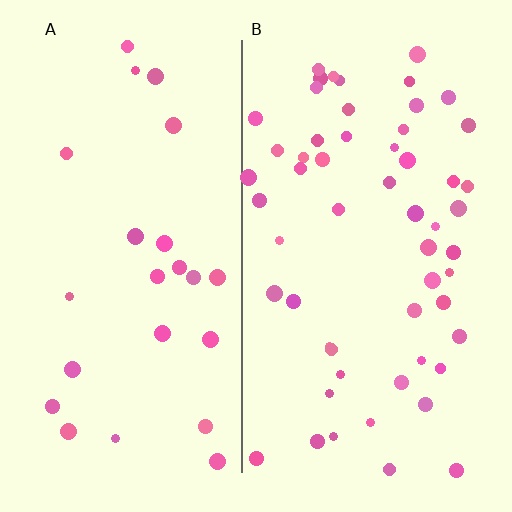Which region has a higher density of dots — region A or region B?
B (the right).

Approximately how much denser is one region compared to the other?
Approximately 2.3× — region B over region A.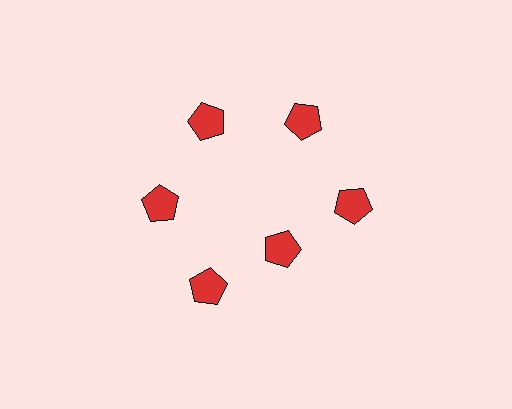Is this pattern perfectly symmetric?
No. The 6 red pentagons are arranged in a ring, but one element near the 5 o'clock position is pulled inward toward the center, breaking the 6-fold rotational symmetry.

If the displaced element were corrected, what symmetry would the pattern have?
It would have 6-fold rotational symmetry — the pattern would map onto itself every 60 degrees.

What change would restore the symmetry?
The symmetry would be restored by moving it outward, back onto the ring so that all 6 pentagons sit at equal angles and equal distance from the center.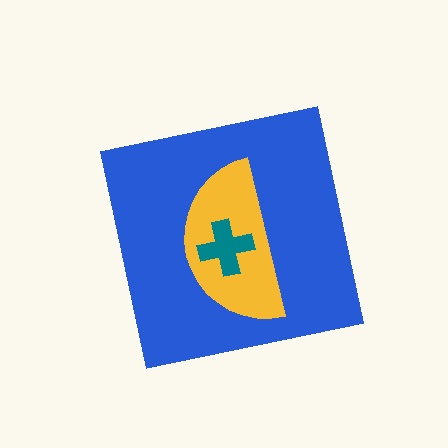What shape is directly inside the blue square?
The yellow semicircle.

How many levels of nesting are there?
3.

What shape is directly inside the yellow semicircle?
The teal cross.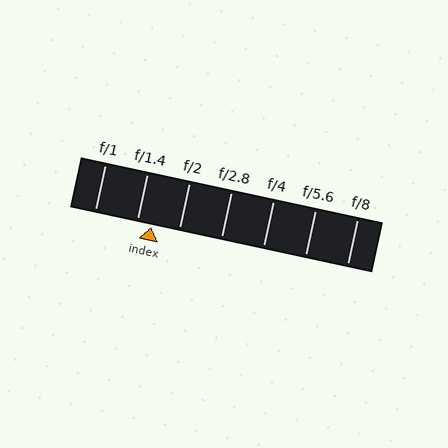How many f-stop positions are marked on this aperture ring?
There are 7 f-stop positions marked.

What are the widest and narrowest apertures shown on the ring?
The widest aperture shown is f/1 and the narrowest is f/8.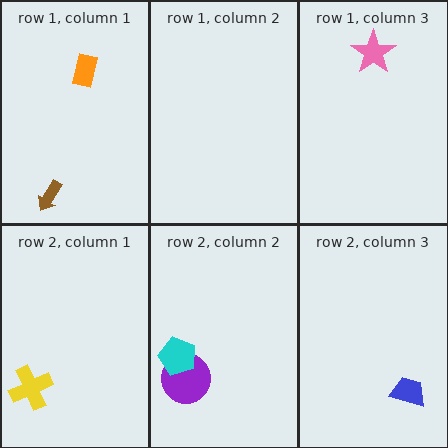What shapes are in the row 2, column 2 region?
The purple circle, the cyan pentagon.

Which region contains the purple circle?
The row 2, column 2 region.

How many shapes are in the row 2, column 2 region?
2.